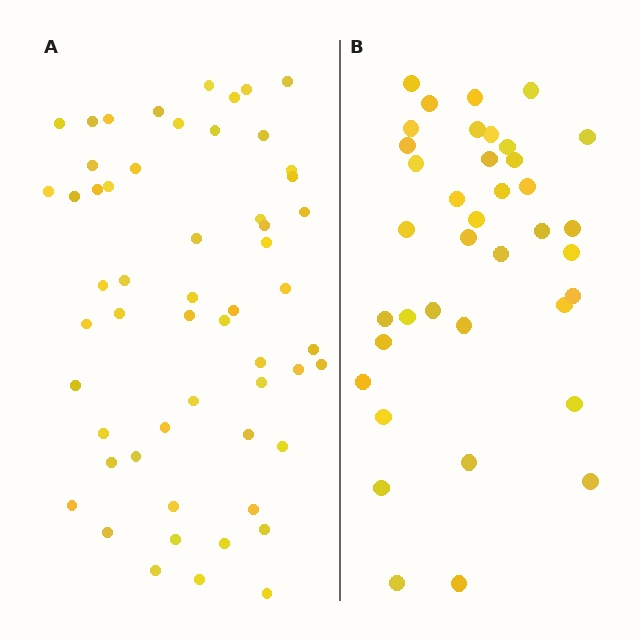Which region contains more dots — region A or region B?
Region A (the left region) has more dots.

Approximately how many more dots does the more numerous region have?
Region A has approximately 20 more dots than region B.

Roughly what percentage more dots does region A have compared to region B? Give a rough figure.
About 45% more.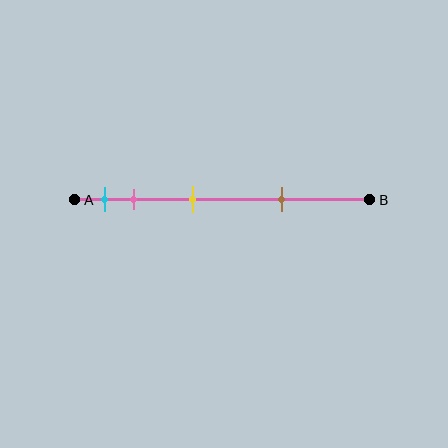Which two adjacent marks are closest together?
The cyan and pink marks are the closest adjacent pair.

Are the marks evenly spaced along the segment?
No, the marks are not evenly spaced.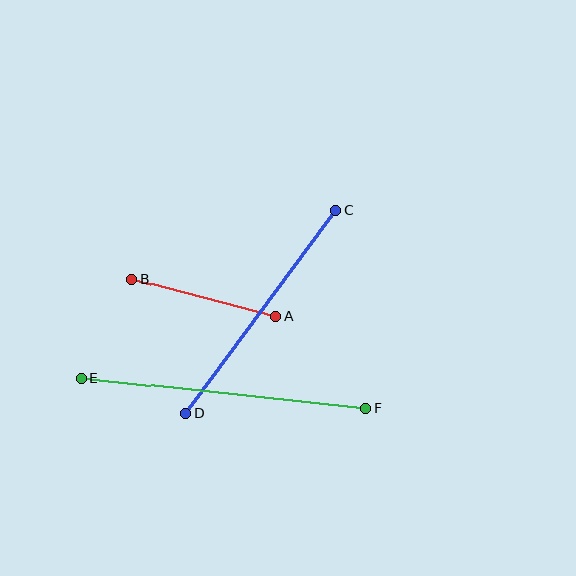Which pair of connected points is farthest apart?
Points E and F are farthest apart.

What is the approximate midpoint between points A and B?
The midpoint is at approximately (204, 297) pixels.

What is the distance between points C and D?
The distance is approximately 253 pixels.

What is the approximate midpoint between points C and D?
The midpoint is at approximately (261, 312) pixels.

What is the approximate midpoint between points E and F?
The midpoint is at approximately (224, 393) pixels.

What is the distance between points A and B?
The distance is approximately 149 pixels.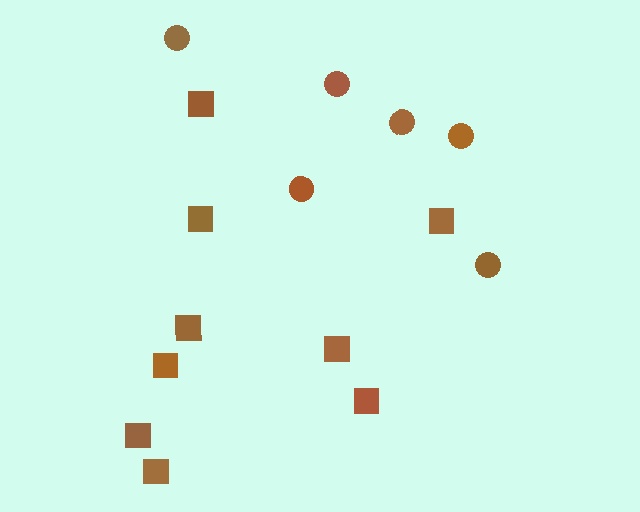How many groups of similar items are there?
There are 2 groups: one group of squares (9) and one group of circles (6).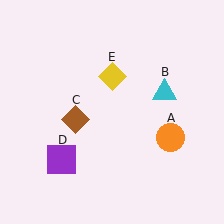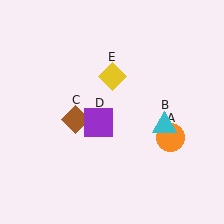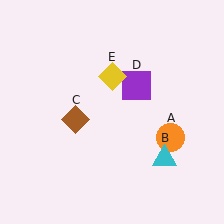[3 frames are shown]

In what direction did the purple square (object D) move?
The purple square (object D) moved up and to the right.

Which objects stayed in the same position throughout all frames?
Orange circle (object A) and brown diamond (object C) and yellow diamond (object E) remained stationary.